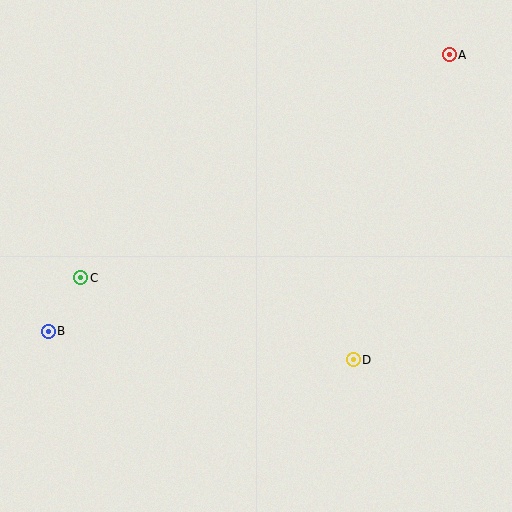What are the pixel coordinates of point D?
Point D is at (353, 360).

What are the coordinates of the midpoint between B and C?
The midpoint between B and C is at (64, 304).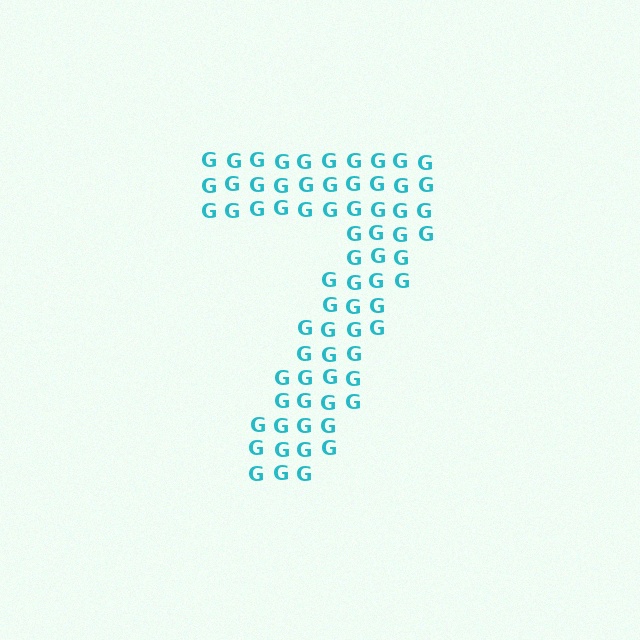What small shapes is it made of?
It is made of small letter G's.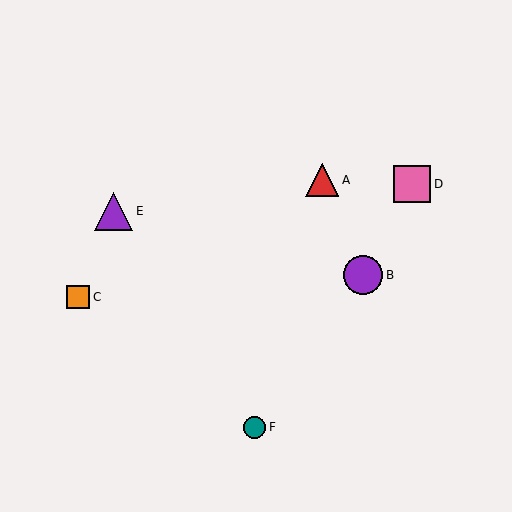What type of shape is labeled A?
Shape A is a red triangle.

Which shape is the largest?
The purple circle (labeled B) is the largest.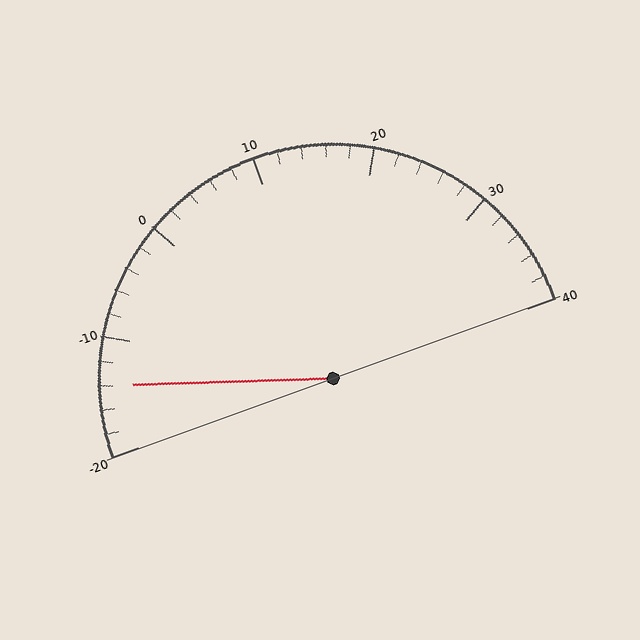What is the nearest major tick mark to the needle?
The nearest major tick mark is -10.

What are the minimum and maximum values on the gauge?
The gauge ranges from -20 to 40.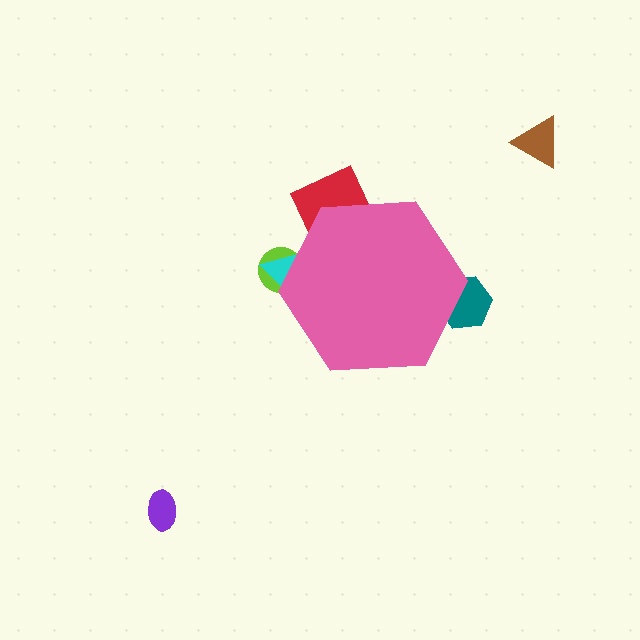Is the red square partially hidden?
Yes, the red square is partially hidden behind the pink hexagon.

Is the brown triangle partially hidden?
No, the brown triangle is fully visible.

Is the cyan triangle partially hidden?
Yes, the cyan triangle is partially hidden behind the pink hexagon.